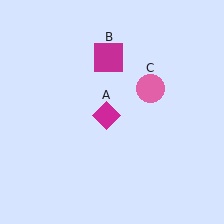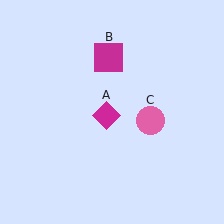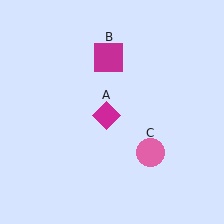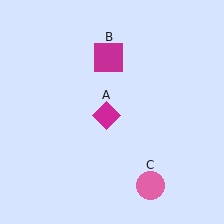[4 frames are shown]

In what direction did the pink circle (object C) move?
The pink circle (object C) moved down.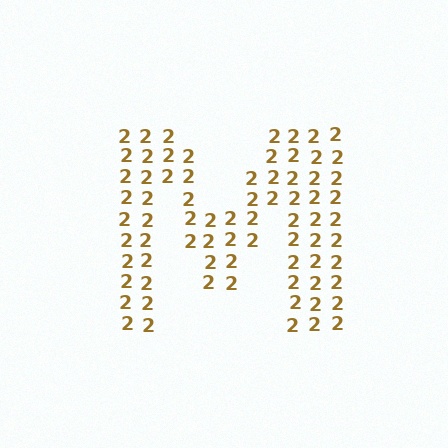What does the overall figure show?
The overall figure shows the letter M.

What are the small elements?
The small elements are digit 2's.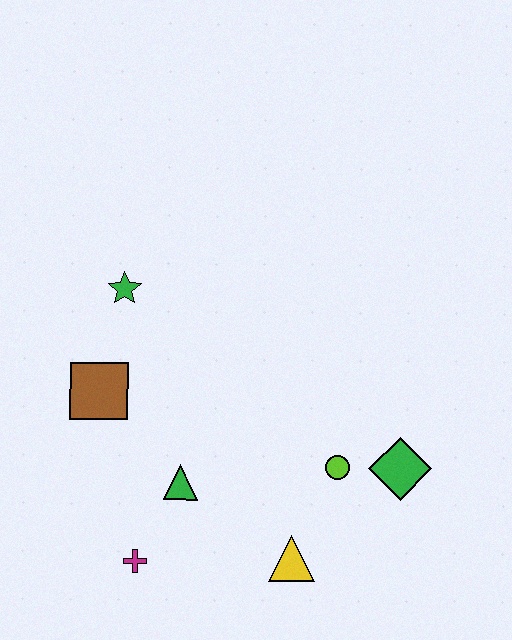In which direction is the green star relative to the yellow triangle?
The green star is above the yellow triangle.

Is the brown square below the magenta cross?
No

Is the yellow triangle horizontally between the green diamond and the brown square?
Yes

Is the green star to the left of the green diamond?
Yes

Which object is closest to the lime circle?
The green diamond is closest to the lime circle.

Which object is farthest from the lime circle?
The green star is farthest from the lime circle.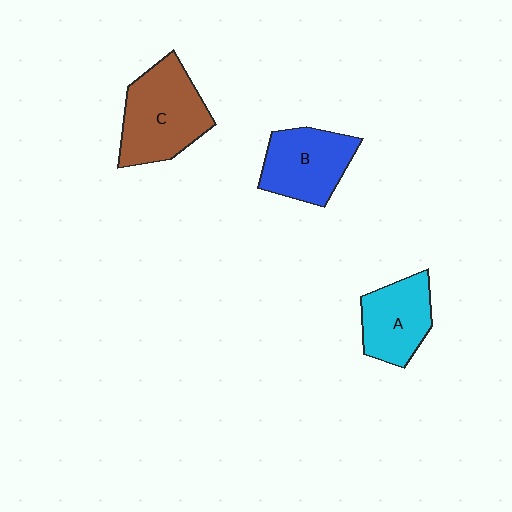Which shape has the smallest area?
Shape A (cyan).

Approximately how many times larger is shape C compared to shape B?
Approximately 1.2 times.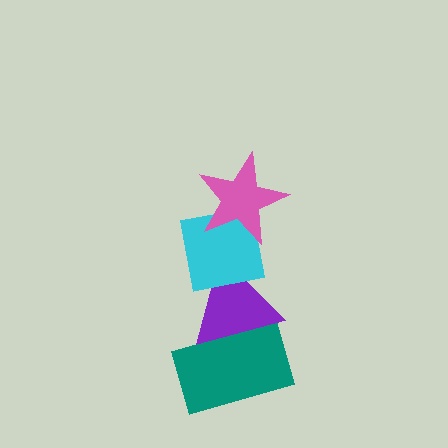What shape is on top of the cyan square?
The pink star is on top of the cyan square.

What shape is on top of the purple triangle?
The cyan square is on top of the purple triangle.